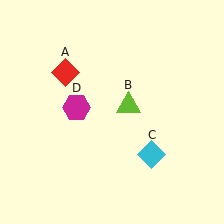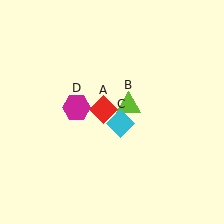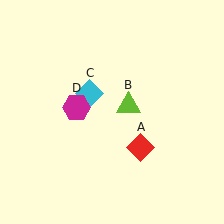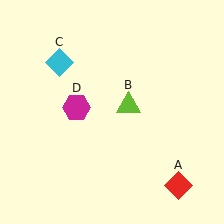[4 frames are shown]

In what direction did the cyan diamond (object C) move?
The cyan diamond (object C) moved up and to the left.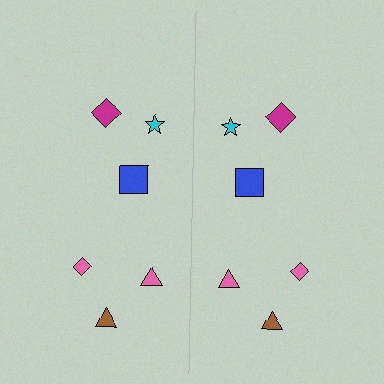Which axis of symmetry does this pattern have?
The pattern has a vertical axis of symmetry running through the center of the image.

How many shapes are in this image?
There are 12 shapes in this image.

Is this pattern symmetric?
Yes, this pattern has bilateral (reflection) symmetry.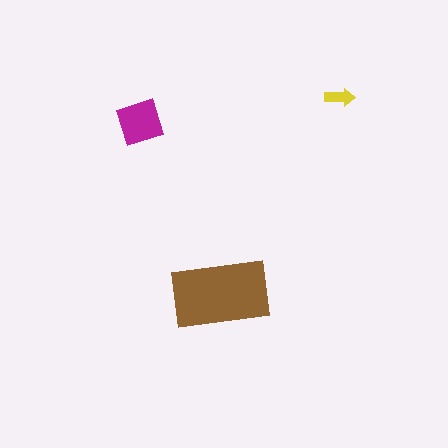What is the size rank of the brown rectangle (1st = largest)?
1st.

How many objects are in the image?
There are 3 objects in the image.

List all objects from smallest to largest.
The yellow arrow, the magenta square, the brown rectangle.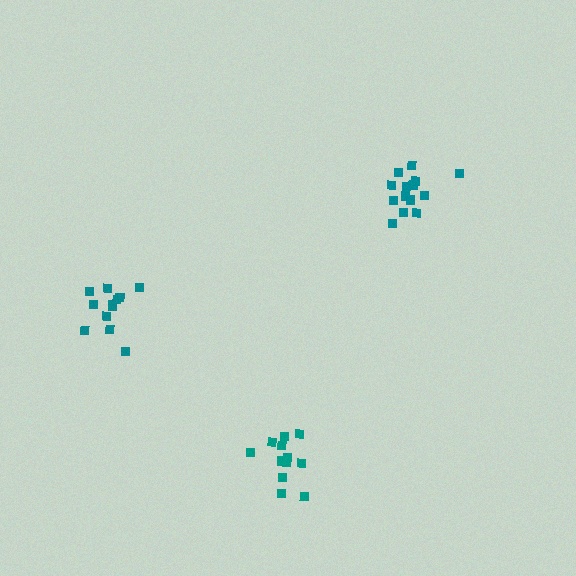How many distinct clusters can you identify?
There are 3 distinct clusters.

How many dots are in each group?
Group 1: 12 dots, Group 2: 17 dots, Group 3: 12 dots (41 total).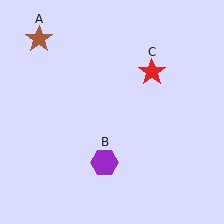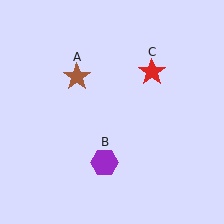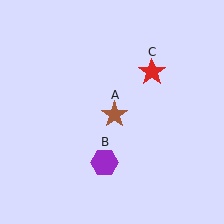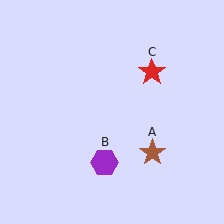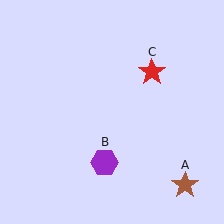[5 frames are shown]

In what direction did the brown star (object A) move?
The brown star (object A) moved down and to the right.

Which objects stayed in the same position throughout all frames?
Purple hexagon (object B) and red star (object C) remained stationary.